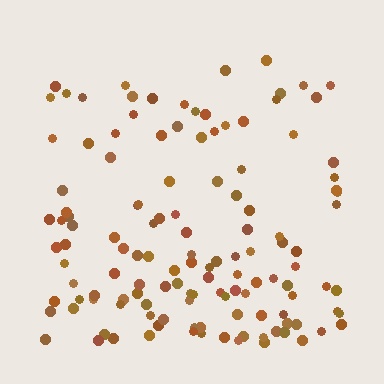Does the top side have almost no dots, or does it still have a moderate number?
Still a moderate number, just noticeably fewer than the bottom.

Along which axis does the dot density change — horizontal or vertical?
Vertical.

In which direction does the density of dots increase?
From top to bottom, with the bottom side densest.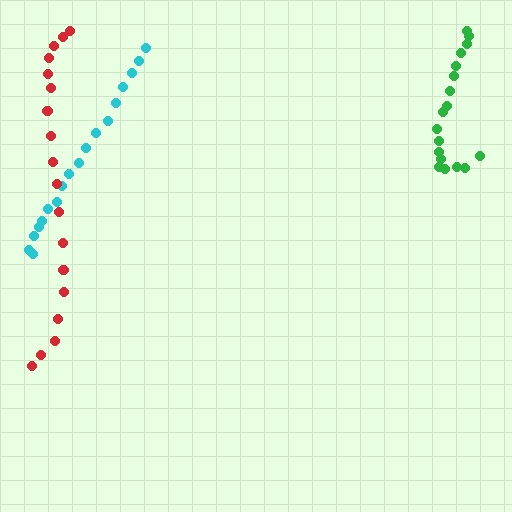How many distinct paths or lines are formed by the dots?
There are 3 distinct paths.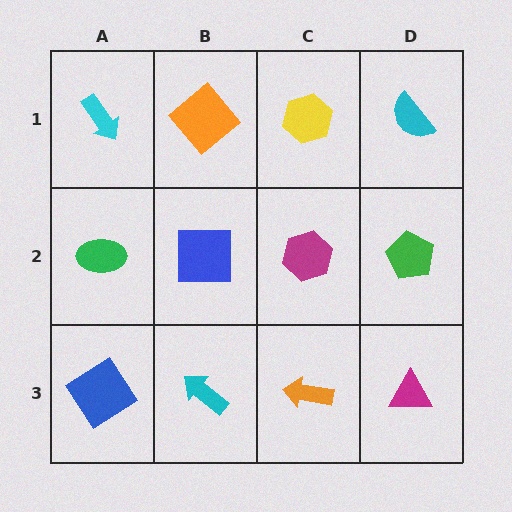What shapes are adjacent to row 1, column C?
A magenta hexagon (row 2, column C), an orange diamond (row 1, column B), a cyan semicircle (row 1, column D).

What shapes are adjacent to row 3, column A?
A green ellipse (row 2, column A), a cyan arrow (row 3, column B).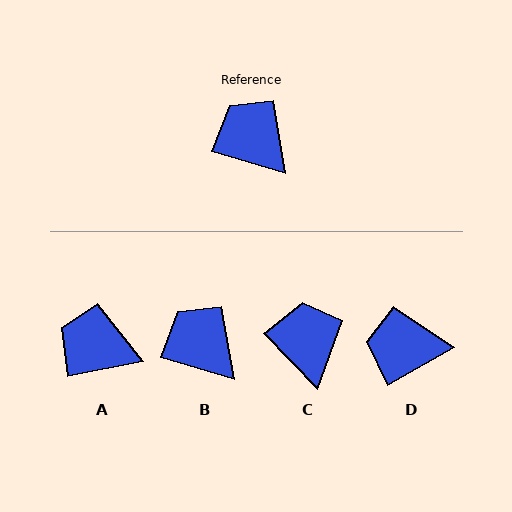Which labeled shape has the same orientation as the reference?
B.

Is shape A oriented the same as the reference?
No, it is off by about 28 degrees.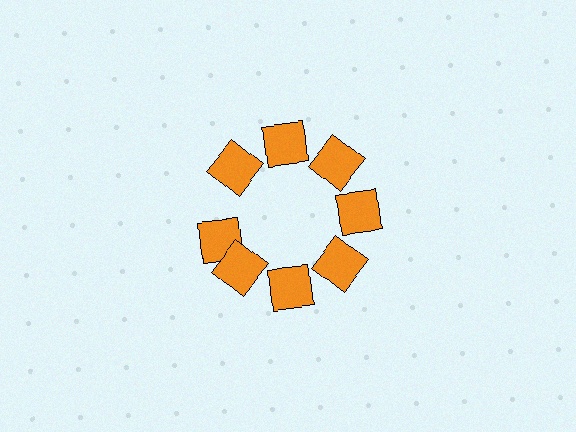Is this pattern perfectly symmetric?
No. The 8 orange squares are arranged in a ring, but one element near the 9 o'clock position is rotated out of alignment along the ring, breaking the 8-fold rotational symmetry.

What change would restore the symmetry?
The symmetry would be restored by rotating it back into even spacing with its neighbors so that all 8 squares sit at equal angles and equal distance from the center.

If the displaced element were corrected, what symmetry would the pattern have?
It would have 8-fold rotational symmetry — the pattern would map onto itself every 45 degrees.